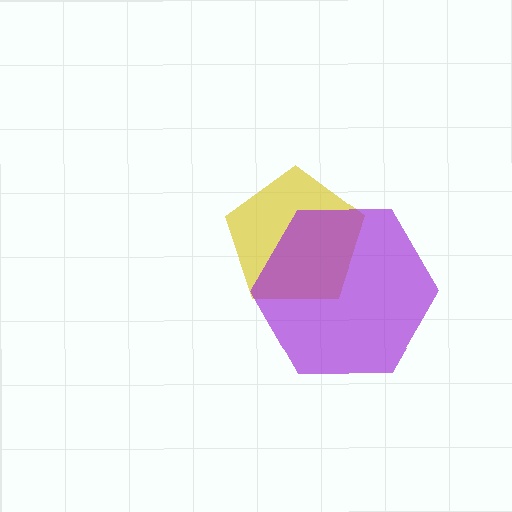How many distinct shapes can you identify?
There are 2 distinct shapes: a yellow pentagon, a purple hexagon.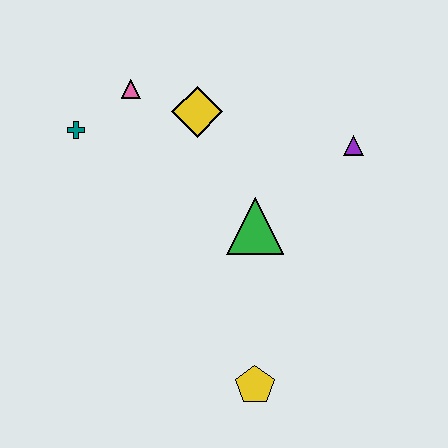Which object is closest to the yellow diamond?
The pink triangle is closest to the yellow diamond.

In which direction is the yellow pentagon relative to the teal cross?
The yellow pentagon is below the teal cross.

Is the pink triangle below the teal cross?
No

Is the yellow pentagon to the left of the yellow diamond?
No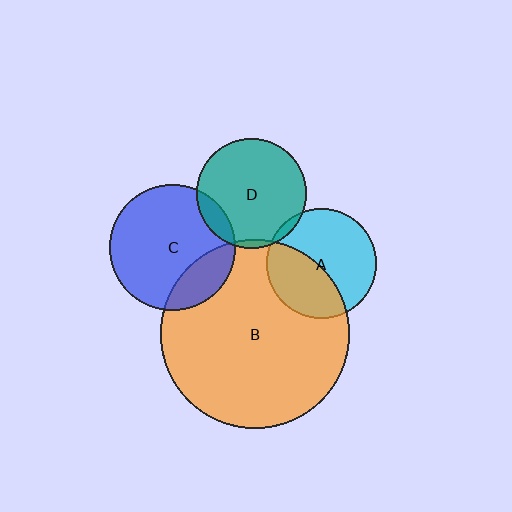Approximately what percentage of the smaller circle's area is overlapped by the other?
Approximately 5%.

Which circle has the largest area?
Circle B (orange).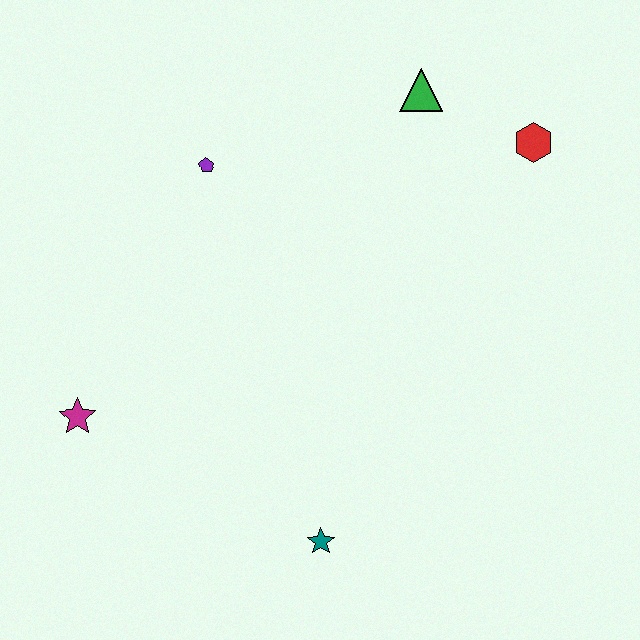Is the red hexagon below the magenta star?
No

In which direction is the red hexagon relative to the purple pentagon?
The red hexagon is to the right of the purple pentagon.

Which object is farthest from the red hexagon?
The magenta star is farthest from the red hexagon.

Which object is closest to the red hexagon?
The green triangle is closest to the red hexagon.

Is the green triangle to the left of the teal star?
No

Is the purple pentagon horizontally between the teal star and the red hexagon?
No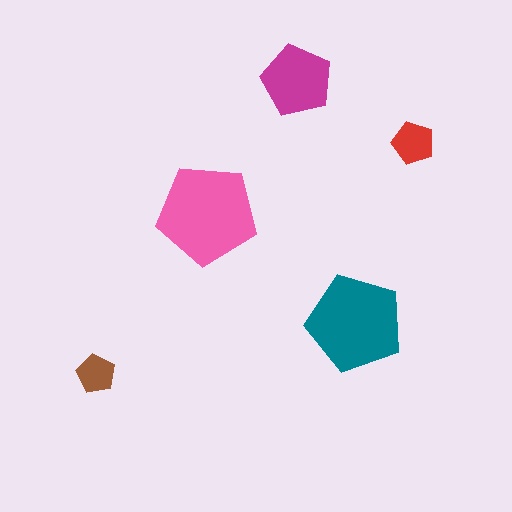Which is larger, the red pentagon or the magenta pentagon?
The magenta one.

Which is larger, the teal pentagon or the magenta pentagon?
The teal one.